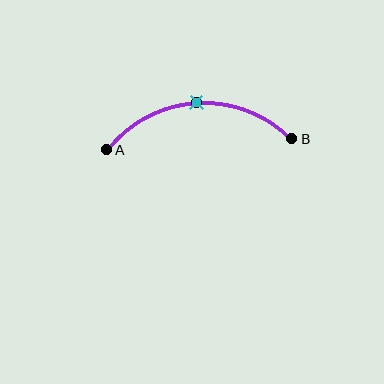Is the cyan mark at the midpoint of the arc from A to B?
Yes. The cyan mark lies on the arc at equal arc-length from both A and B — it is the arc midpoint.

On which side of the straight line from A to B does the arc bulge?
The arc bulges above the straight line connecting A and B.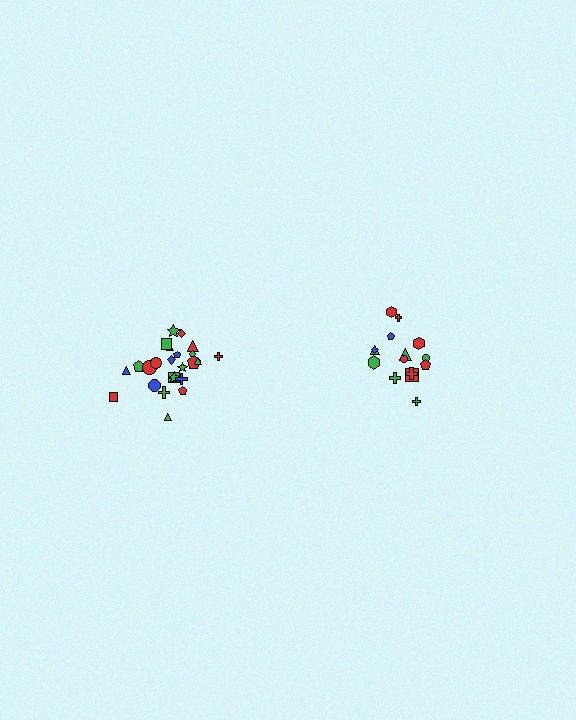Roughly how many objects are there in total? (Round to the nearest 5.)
Roughly 40 objects in total.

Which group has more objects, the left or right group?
The left group.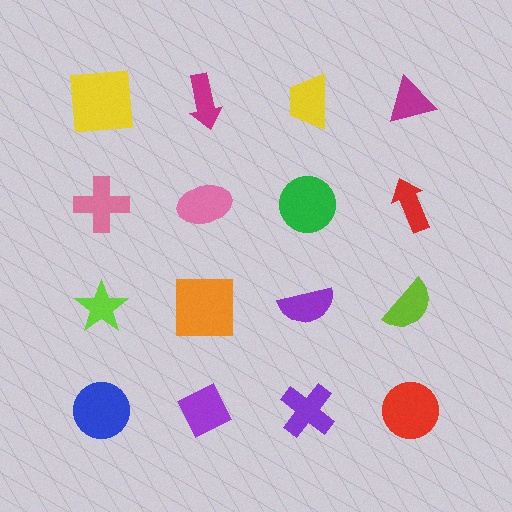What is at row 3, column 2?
An orange square.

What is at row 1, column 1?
A yellow square.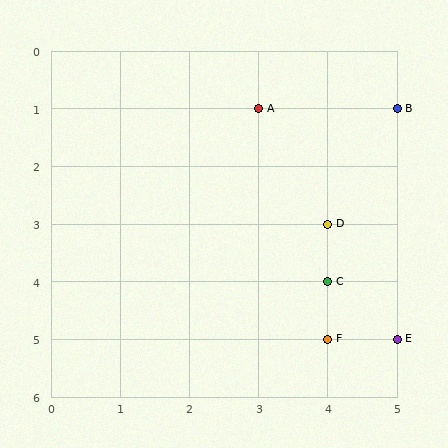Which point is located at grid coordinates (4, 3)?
Point D is at (4, 3).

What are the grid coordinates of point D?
Point D is at grid coordinates (4, 3).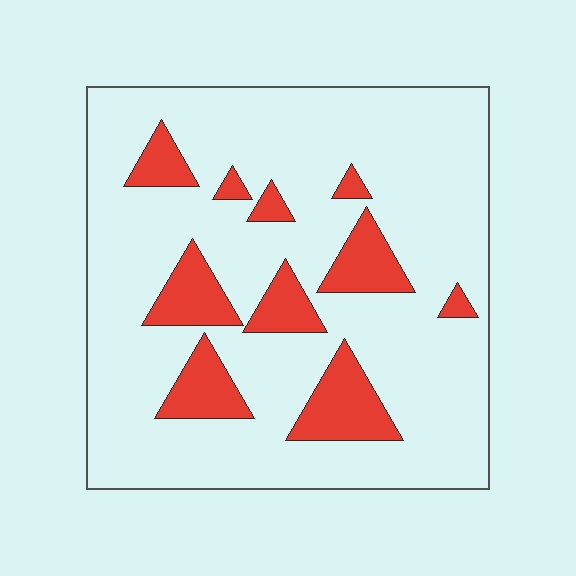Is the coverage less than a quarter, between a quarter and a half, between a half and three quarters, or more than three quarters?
Less than a quarter.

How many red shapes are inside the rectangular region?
10.